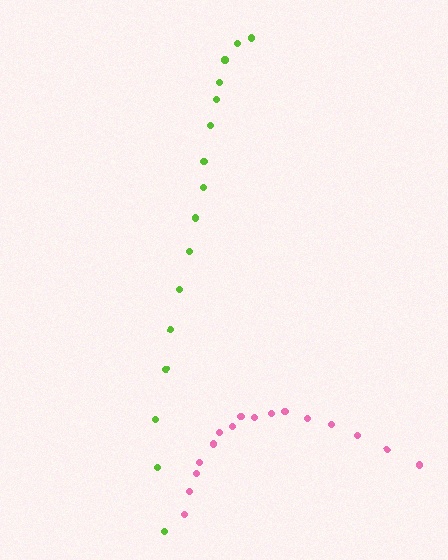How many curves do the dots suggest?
There are 2 distinct paths.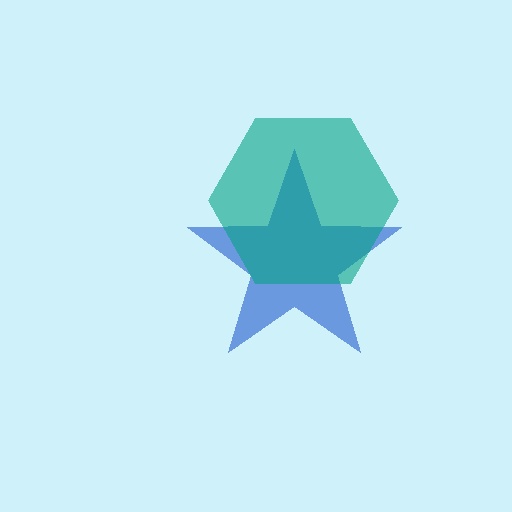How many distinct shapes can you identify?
There are 2 distinct shapes: a blue star, a teal hexagon.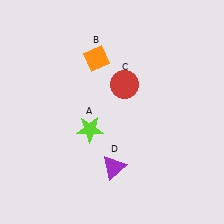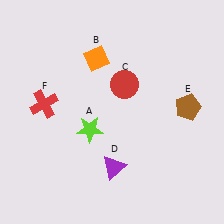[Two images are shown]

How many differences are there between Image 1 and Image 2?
There are 2 differences between the two images.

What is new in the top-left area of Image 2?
A red cross (F) was added in the top-left area of Image 2.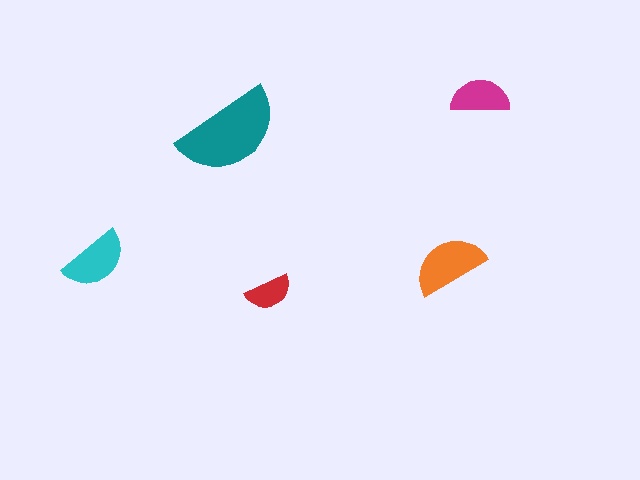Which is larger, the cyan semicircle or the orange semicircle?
The orange one.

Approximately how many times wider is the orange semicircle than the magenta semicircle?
About 1.5 times wider.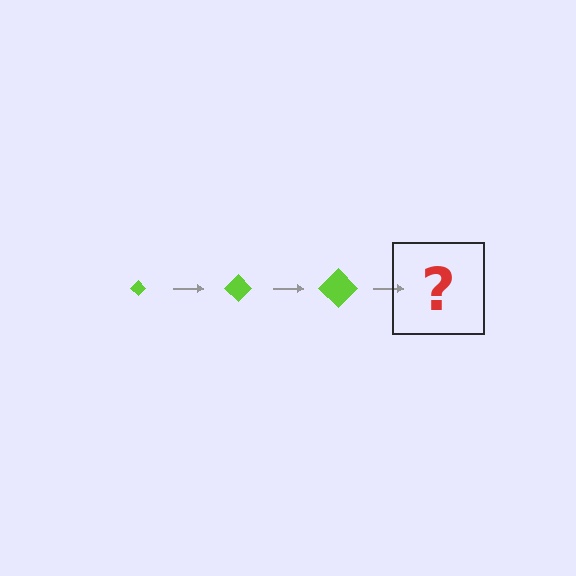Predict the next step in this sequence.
The next step is a lime diamond, larger than the previous one.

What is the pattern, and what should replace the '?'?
The pattern is that the diamond gets progressively larger each step. The '?' should be a lime diamond, larger than the previous one.